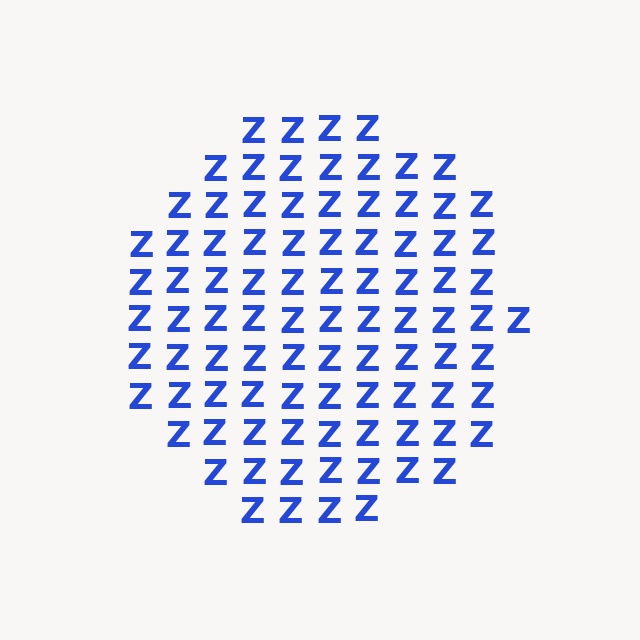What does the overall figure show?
The overall figure shows a circle.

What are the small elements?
The small elements are letter Z's.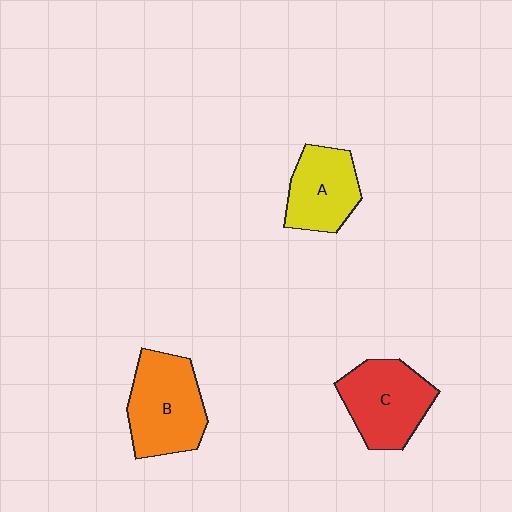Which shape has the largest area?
Shape B (orange).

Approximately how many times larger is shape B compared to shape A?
Approximately 1.3 times.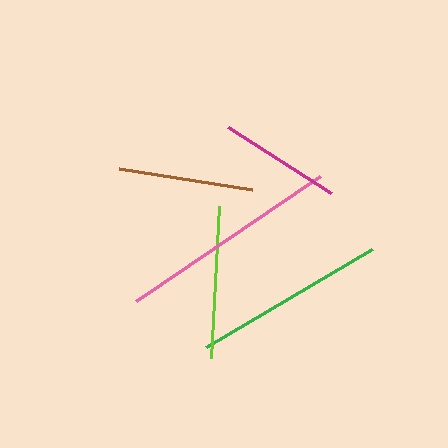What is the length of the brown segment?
The brown segment is approximately 134 pixels long.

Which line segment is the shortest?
The magenta line is the shortest at approximately 122 pixels.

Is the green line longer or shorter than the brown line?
The green line is longer than the brown line.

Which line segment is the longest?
The pink line is the longest at approximately 223 pixels.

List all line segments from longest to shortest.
From longest to shortest: pink, green, lime, brown, magenta.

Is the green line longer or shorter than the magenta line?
The green line is longer than the magenta line.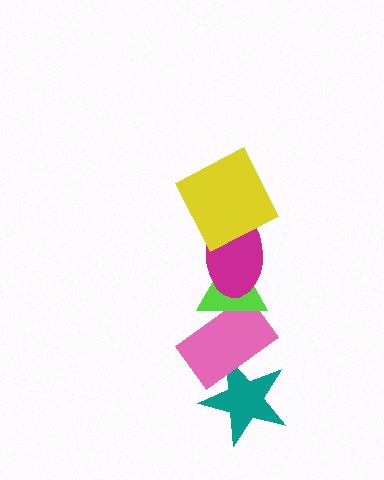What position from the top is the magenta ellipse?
The magenta ellipse is 2nd from the top.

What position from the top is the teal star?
The teal star is 5th from the top.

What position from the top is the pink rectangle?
The pink rectangle is 4th from the top.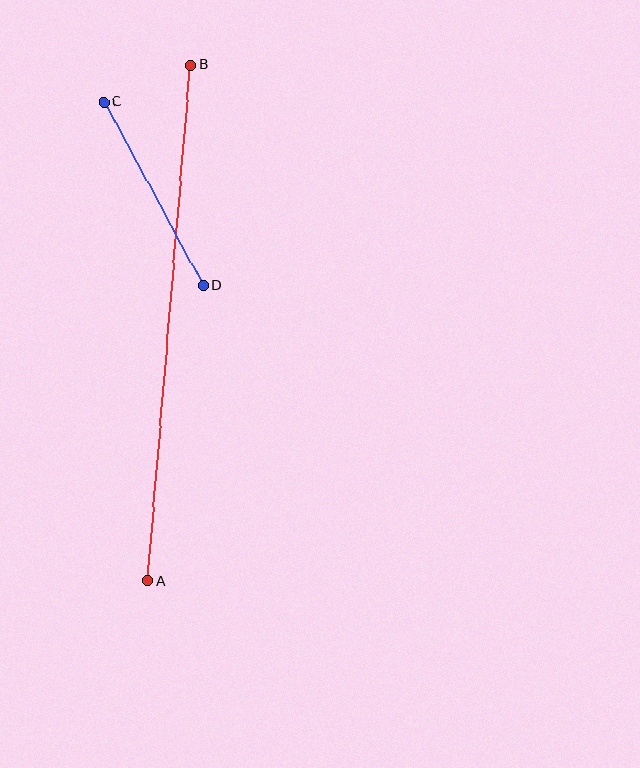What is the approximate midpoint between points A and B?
The midpoint is at approximately (169, 323) pixels.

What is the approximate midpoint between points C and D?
The midpoint is at approximately (153, 194) pixels.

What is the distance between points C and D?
The distance is approximately 209 pixels.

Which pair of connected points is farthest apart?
Points A and B are farthest apart.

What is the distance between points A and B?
The distance is approximately 518 pixels.